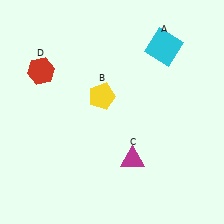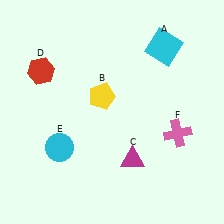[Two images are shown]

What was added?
A cyan circle (E), a pink cross (F) were added in Image 2.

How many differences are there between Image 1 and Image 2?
There are 2 differences between the two images.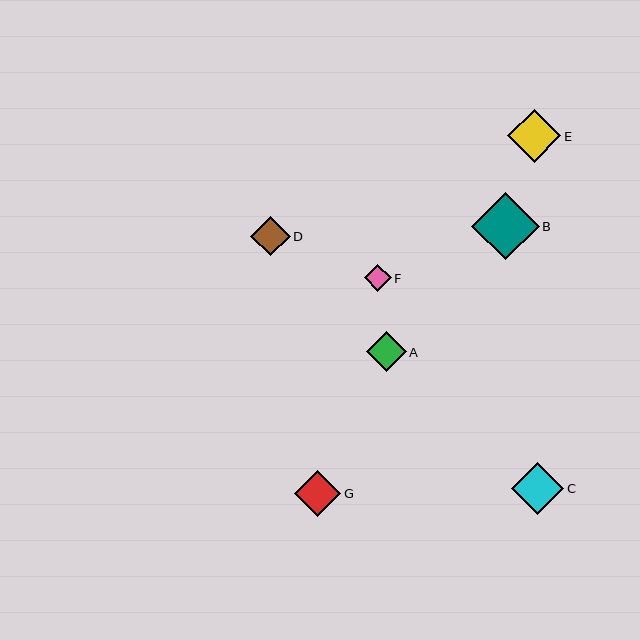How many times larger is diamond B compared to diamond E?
Diamond B is approximately 1.3 times the size of diamond E.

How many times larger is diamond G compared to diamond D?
Diamond G is approximately 1.2 times the size of diamond D.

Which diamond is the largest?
Diamond B is the largest with a size of approximately 67 pixels.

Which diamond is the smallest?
Diamond F is the smallest with a size of approximately 27 pixels.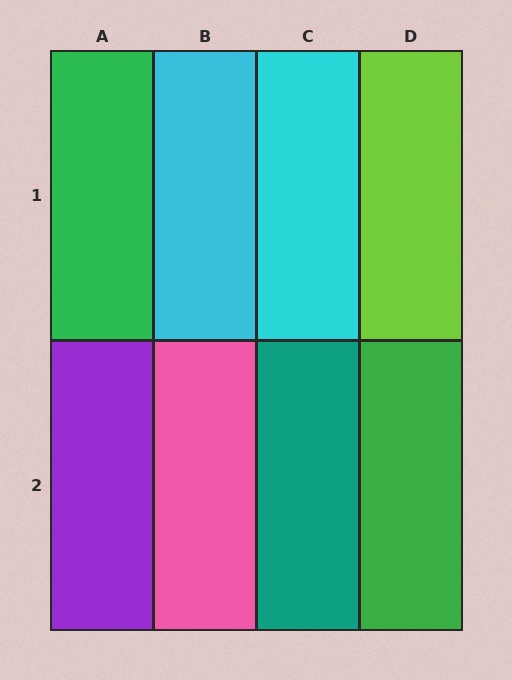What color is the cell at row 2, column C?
Teal.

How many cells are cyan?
2 cells are cyan.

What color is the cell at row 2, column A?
Purple.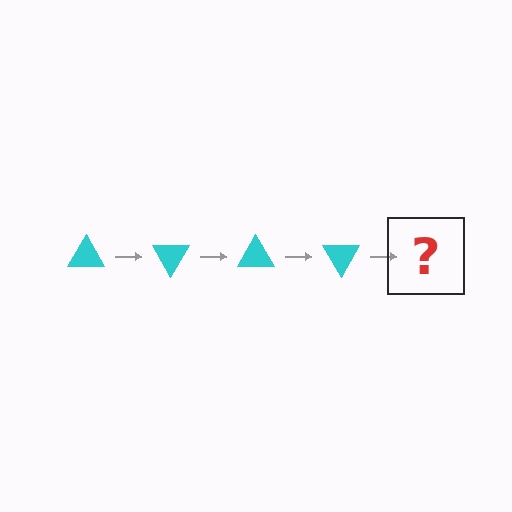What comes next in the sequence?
The next element should be a cyan triangle rotated 240 degrees.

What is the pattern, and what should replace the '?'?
The pattern is that the triangle rotates 60 degrees each step. The '?' should be a cyan triangle rotated 240 degrees.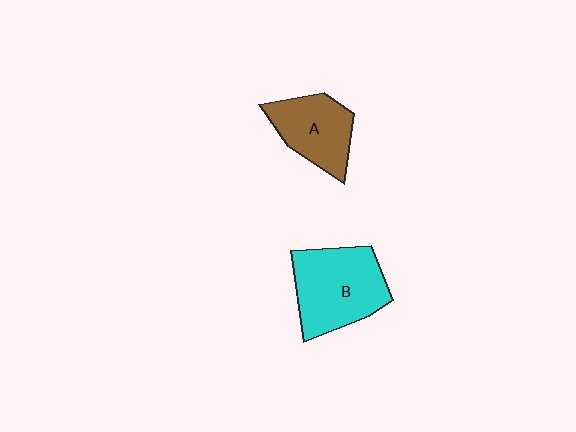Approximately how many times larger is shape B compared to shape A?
Approximately 1.4 times.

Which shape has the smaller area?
Shape A (brown).